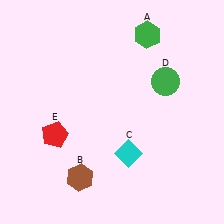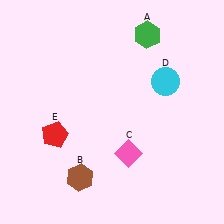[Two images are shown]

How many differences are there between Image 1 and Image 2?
There are 2 differences between the two images.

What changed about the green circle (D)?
In Image 1, D is green. In Image 2, it changed to cyan.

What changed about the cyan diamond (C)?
In Image 1, C is cyan. In Image 2, it changed to pink.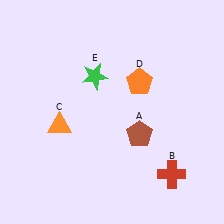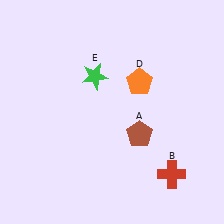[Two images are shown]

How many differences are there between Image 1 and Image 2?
There is 1 difference between the two images.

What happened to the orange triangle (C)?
The orange triangle (C) was removed in Image 2. It was in the bottom-left area of Image 1.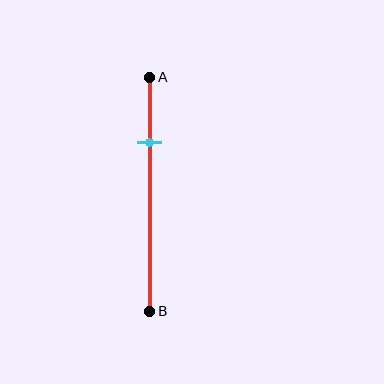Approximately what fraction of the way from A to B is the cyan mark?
The cyan mark is approximately 30% of the way from A to B.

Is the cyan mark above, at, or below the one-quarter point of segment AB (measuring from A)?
The cyan mark is approximately at the one-quarter point of segment AB.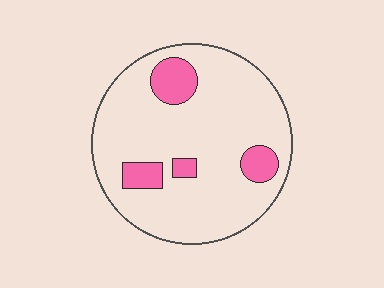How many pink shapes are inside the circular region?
4.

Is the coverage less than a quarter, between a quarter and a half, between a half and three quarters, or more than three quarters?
Less than a quarter.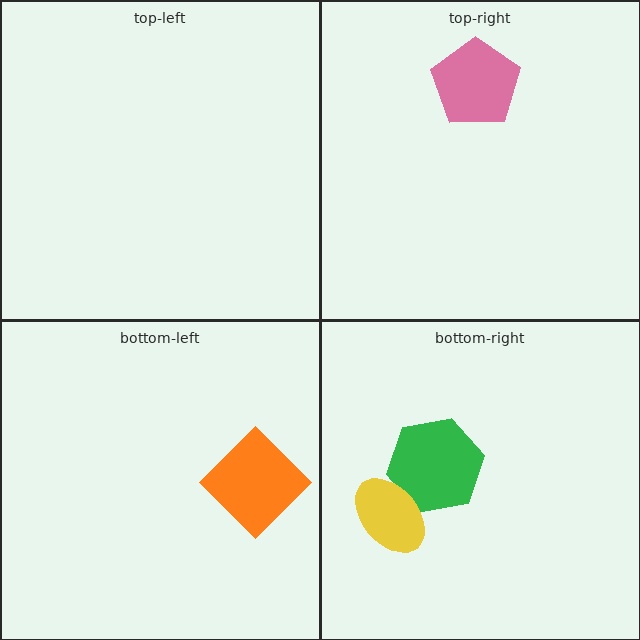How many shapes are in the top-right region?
1.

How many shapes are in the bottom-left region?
1.